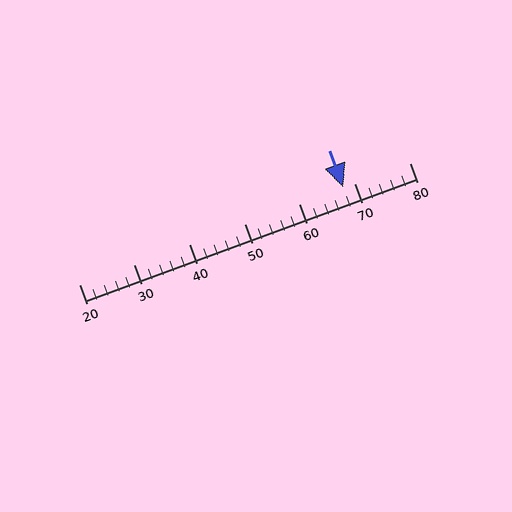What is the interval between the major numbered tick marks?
The major tick marks are spaced 10 units apart.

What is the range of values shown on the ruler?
The ruler shows values from 20 to 80.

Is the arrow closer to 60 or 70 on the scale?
The arrow is closer to 70.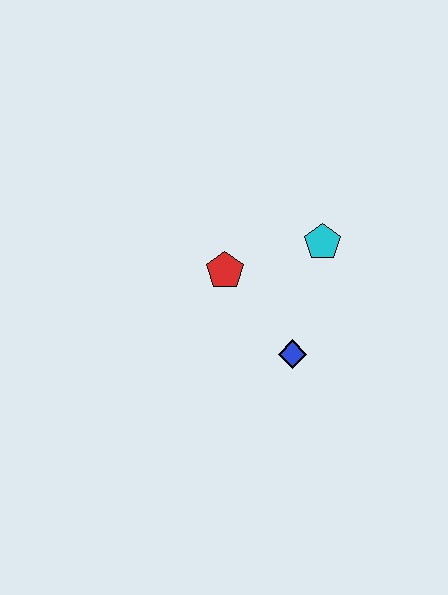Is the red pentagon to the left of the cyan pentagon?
Yes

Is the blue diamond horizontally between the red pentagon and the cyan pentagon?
Yes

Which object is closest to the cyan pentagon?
The red pentagon is closest to the cyan pentagon.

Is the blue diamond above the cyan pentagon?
No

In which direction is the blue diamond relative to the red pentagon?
The blue diamond is below the red pentagon.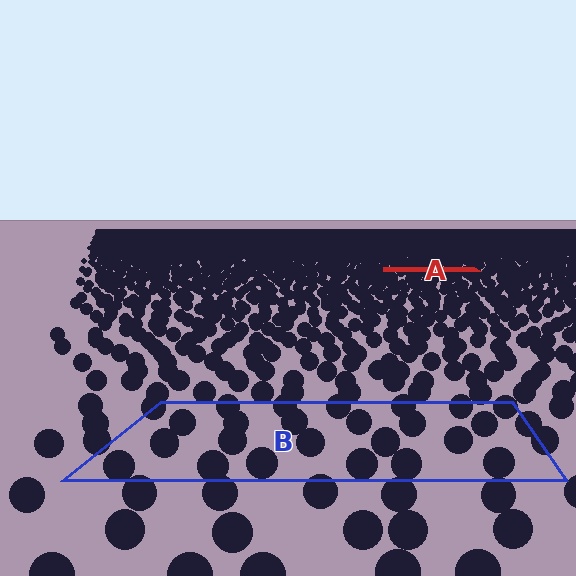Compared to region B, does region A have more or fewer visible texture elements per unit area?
Region A has more texture elements per unit area — they are packed more densely because it is farther away.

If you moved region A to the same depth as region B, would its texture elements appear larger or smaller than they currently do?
They would appear larger. At a closer depth, the same texture elements are projected at a bigger on-screen size.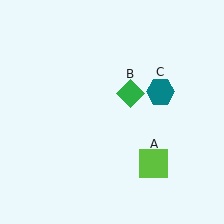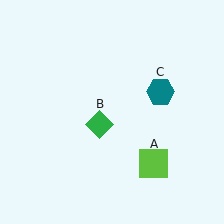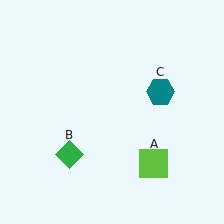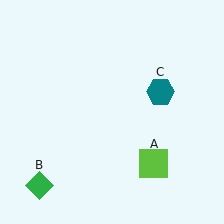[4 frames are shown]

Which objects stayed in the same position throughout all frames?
Lime square (object A) and teal hexagon (object C) remained stationary.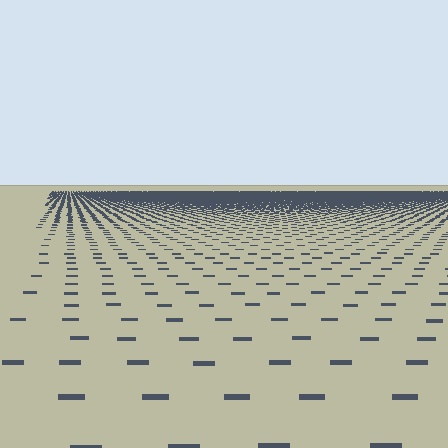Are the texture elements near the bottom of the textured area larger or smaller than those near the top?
Larger. Near the bottom, elements are closer to the viewer and appear at a bigger on-screen size.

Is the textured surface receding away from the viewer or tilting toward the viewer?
The surface is receding away from the viewer. Texture elements get smaller and denser toward the top.